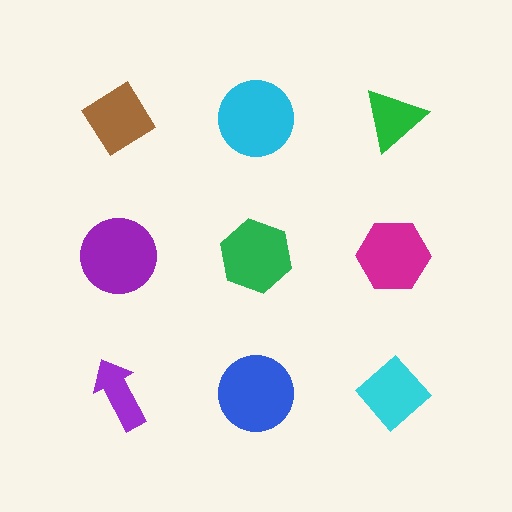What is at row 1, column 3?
A green triangle.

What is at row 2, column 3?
A magenta hexagon.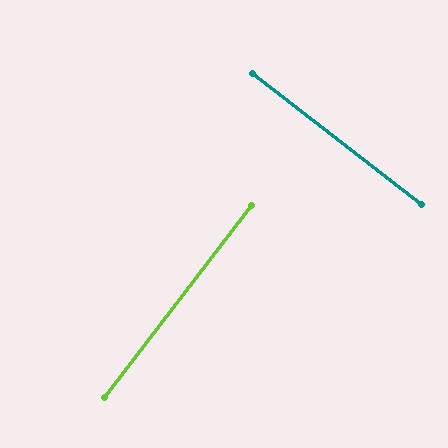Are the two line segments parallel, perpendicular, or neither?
Perpendicular — they meet at approximately 89°.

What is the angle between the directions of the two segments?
Approximately 89 degrees.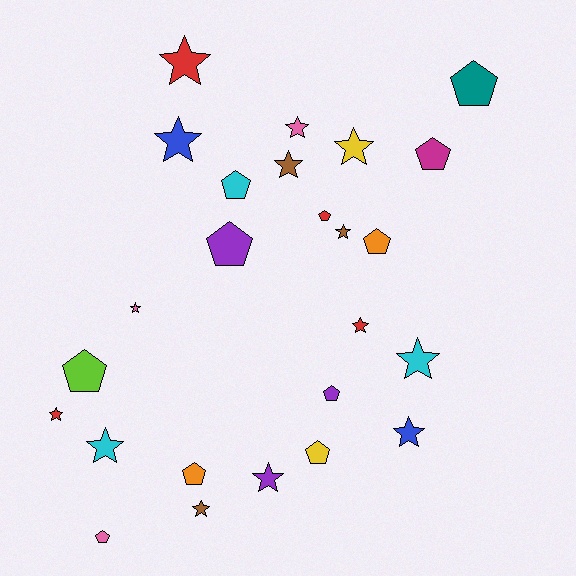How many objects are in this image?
There are 25 objects.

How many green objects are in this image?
There are no green objects.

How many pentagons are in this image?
There are 11 pentagons.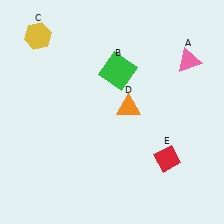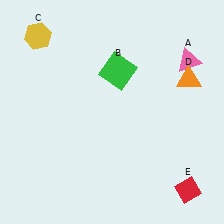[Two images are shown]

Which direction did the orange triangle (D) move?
The orange triangle (D) moved right.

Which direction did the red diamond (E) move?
The red diamond (E) moved down.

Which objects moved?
The objects that moved are: the orange triangle (D), the red diamond (E).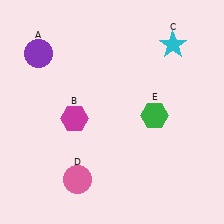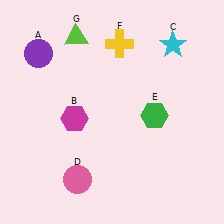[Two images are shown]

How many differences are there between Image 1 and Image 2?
There are 2 differences between the two images.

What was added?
A yellow cross (F), a lime triangle (G) were added in Image 2.